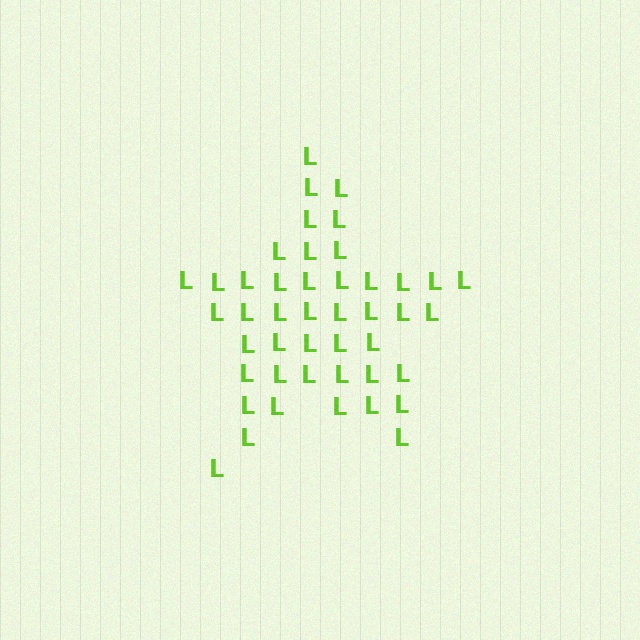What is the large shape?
The large shape is a star.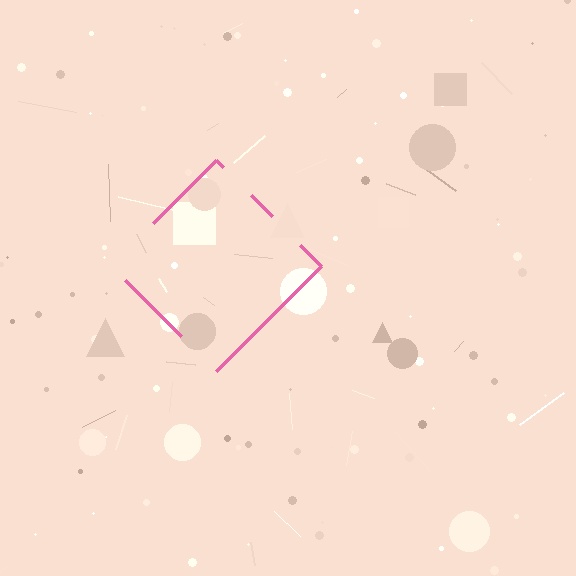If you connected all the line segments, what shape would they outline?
They would outline a diamond.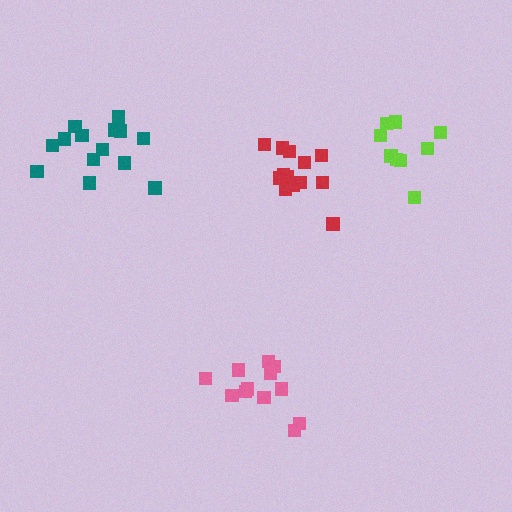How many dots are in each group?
Group 1: 9 dots, Group 2: 13 dots, Group 3: 12 dots, Group 4: 14 dots (48 total).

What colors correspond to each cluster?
The clusters are colored: lime, red, pink, teal.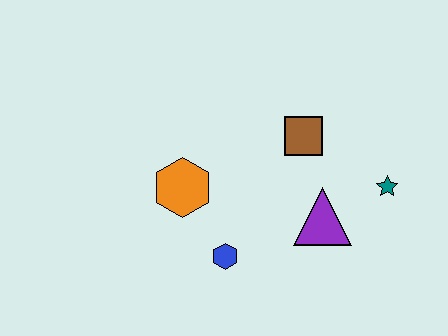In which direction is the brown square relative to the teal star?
The brown square is to the left of the teal star.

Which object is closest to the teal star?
The purple triangle is closest to the teal star.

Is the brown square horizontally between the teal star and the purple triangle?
No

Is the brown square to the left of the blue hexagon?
No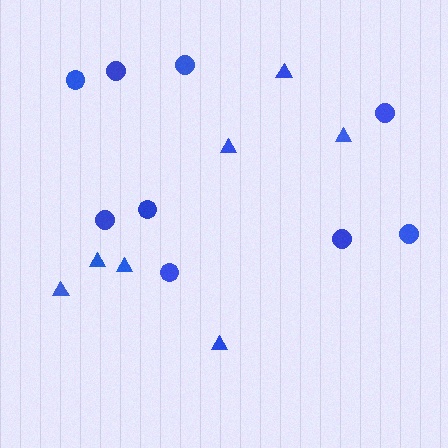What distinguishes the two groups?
There are 2 groups: one group of circles (9) and one group of triangles (7).